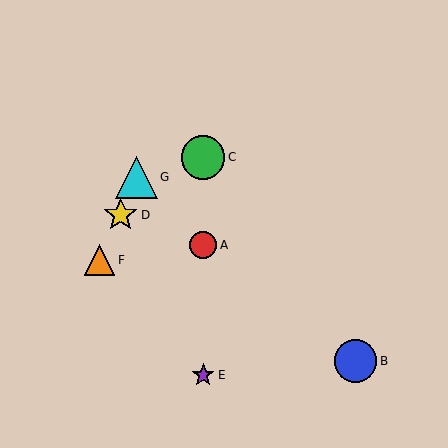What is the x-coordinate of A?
Object A is at x≈203.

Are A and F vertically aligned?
No, A is at x≈203 and F is at x≈100.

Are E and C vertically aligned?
Yes, both are at x≈203.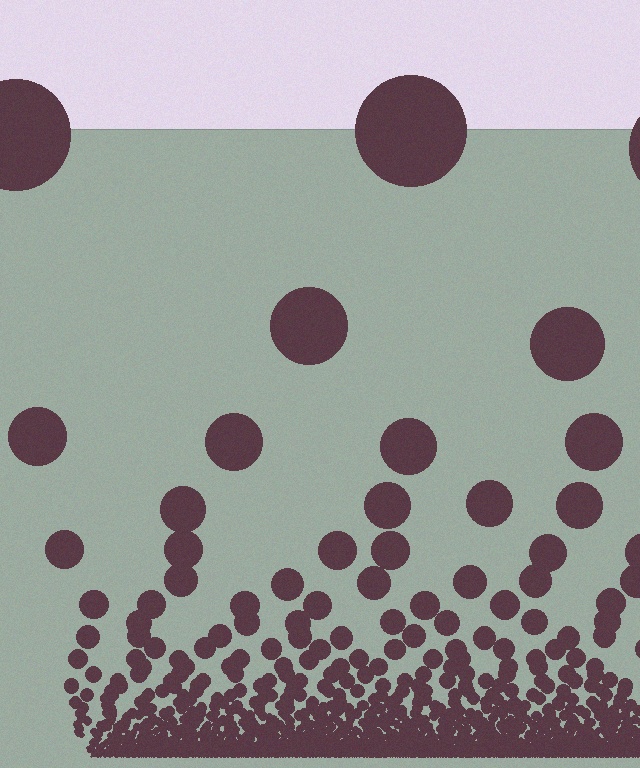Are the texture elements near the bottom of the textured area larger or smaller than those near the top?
Smaller. The gradient is inverted — elements near the bottom are smaller and denser.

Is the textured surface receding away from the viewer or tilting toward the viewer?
The surface appears to tilt toward the viewer. Texture elements get larger and sparser toward the top.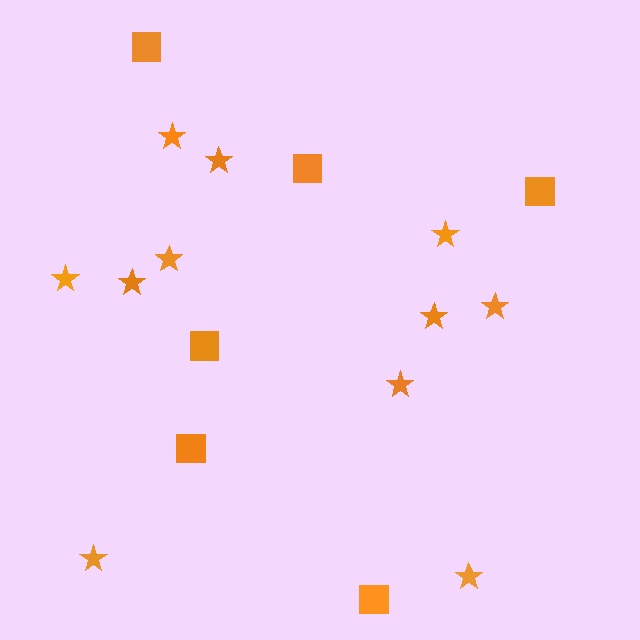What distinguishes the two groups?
There are 2 groups: one group of stars (11) and one group of squares (6).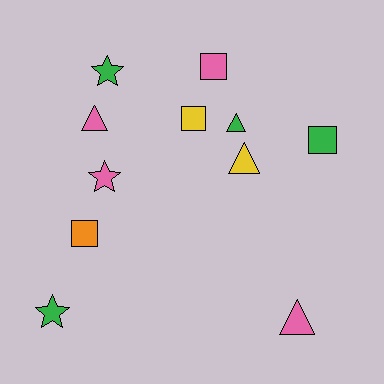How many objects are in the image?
There are 11 objects.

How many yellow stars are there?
There are no yellow stars.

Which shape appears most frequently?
Triangle, with 4 objects.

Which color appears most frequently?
Green, with 4 objects.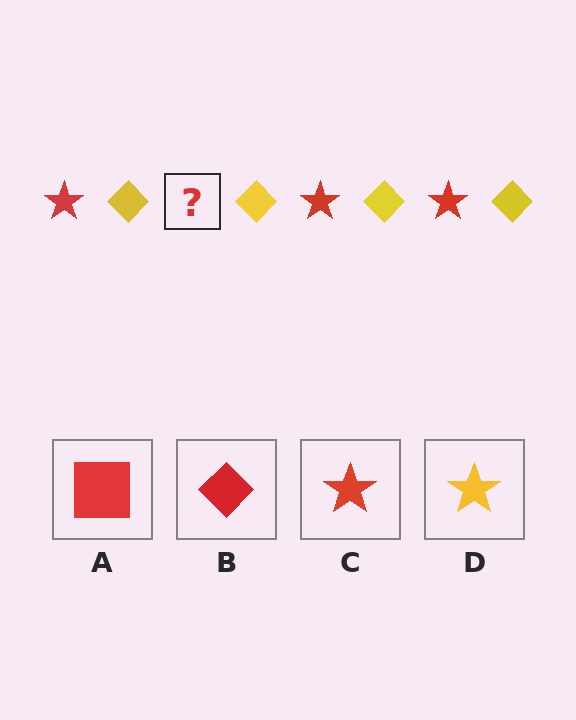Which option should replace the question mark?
Option C.